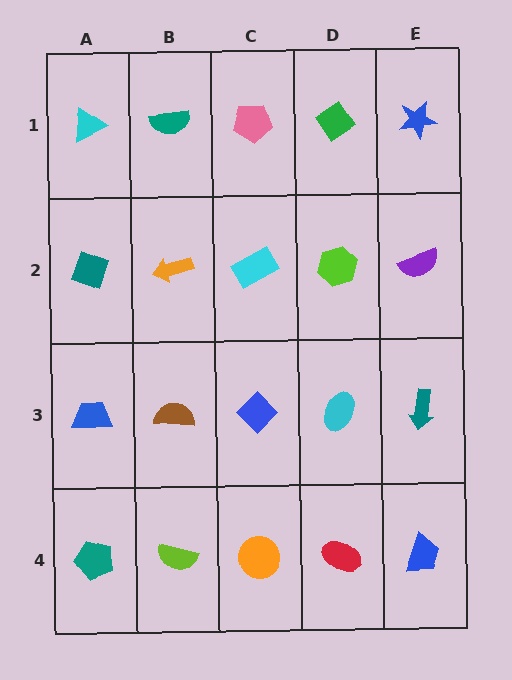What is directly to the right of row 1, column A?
A teal semicircle.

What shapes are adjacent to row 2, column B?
A teal semicircle (row 1, column B), a brown semicircle (row 3, column B), a teal diamond (row 2, column A), a cyan rectangle (row 2, column C).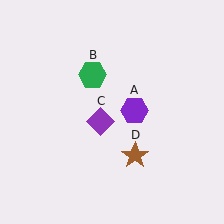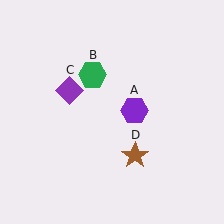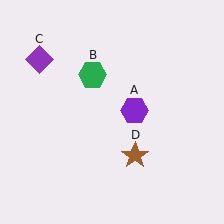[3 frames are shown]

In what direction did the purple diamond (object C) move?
The purple diamond (object C) moved up and to the left.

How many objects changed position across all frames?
1 object changed position: purple diamond (object C).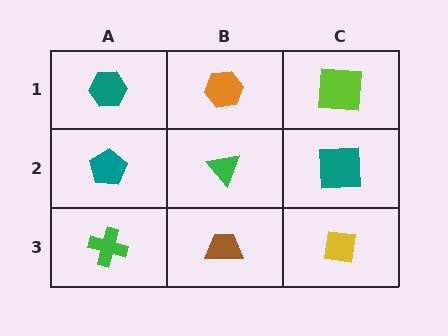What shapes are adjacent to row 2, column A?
A teal hexagon (row 1, column A), a green cross (row 3, column A), a green triangle (row 2, column B).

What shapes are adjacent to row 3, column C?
A teal square (row 2, column C), a brown trapezoid (row 3, column B).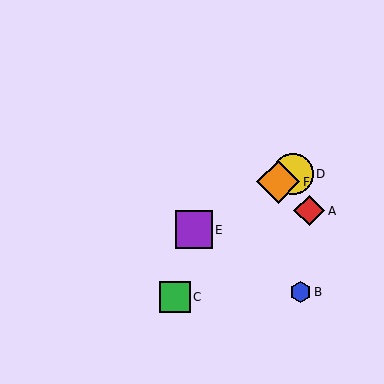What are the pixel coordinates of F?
Object F is at (278, 182).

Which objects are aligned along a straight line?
Objects D, E, F are aligned along a straight line.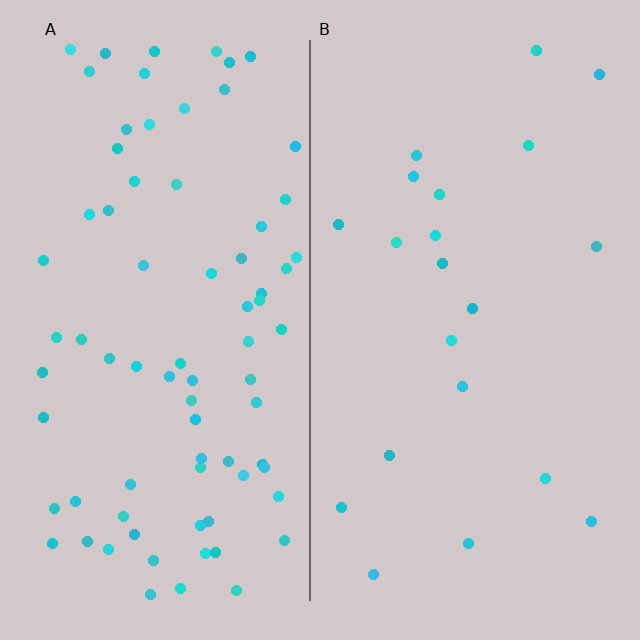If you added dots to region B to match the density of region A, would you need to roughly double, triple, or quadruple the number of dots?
Approximately quadruple.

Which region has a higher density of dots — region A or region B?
A (the left).